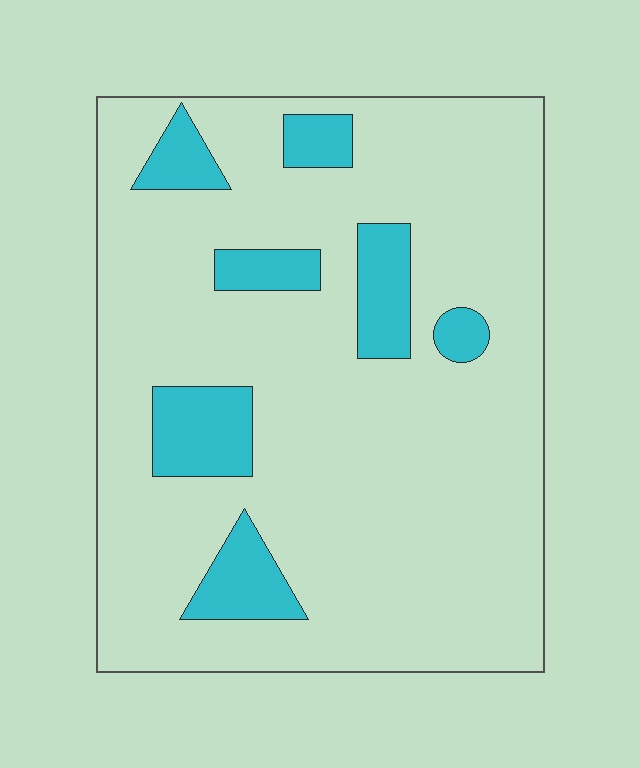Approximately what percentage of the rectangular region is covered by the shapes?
Approximately 15%.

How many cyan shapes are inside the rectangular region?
7.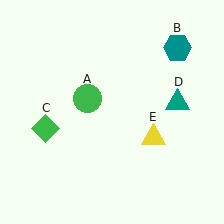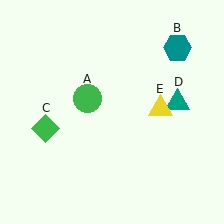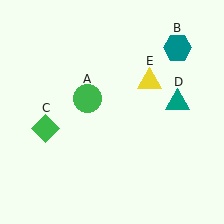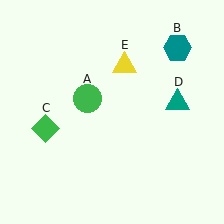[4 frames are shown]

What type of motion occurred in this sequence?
The yellow triangle (object E) rotated counterclockwise around the center of the scene.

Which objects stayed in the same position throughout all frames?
Green circle (object A) and teal hexagon (object B) and green diamond (object C) and teal triangle (object D) remained stationary.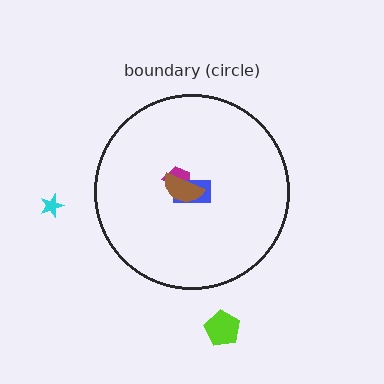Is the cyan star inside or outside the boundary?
Outside.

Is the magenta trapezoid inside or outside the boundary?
Inside.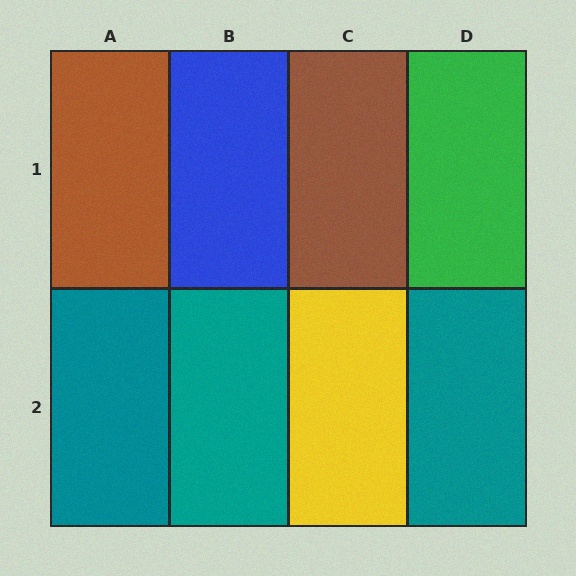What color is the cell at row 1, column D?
Green.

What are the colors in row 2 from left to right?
Teal, teal, yellow, teal.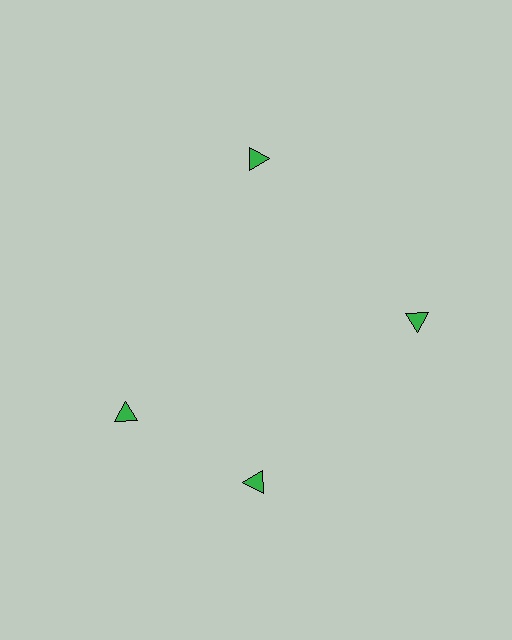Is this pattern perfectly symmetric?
No. The 4 green triangles are arranged in a ring, but one element near the 9 o'clock position is rotated out of alignment along the ring, breaking the 4-fold rotational symmetry.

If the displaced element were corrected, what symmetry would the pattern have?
It would have 4-fold rotational symmetry — the pattern would map onto itself every 90 degrees.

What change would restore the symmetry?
The symmetry would be restored by rotating it back into even spacing with its neighbors so that all 4 triangles sit at equal angles and equal distance from the center.